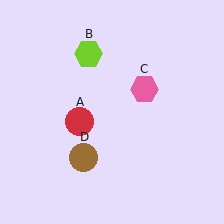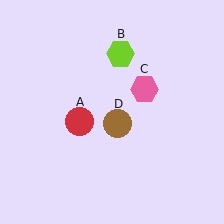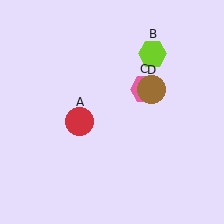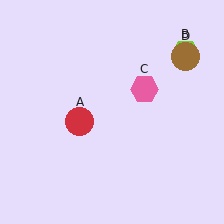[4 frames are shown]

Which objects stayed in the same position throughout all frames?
Red circle (object A) and pink hexagon (object C) remained stationary.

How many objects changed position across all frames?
2 objects changed position: lime hexagon (object B), brown circle (object D).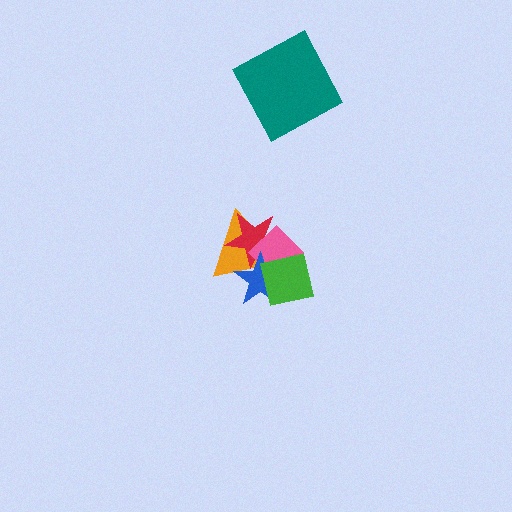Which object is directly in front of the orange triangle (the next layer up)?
The red star is directly in front of the orange triangle.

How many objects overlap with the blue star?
4 objects overlap with the blue star.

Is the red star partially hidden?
Yes, it is partially covered by another shape.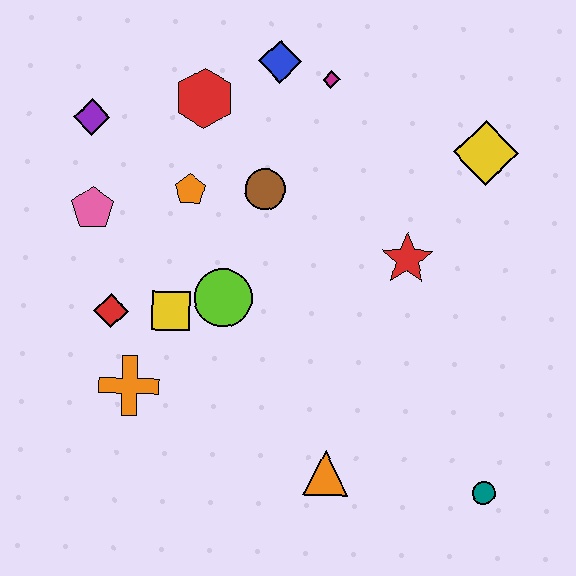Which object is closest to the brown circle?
The orange pentagon is closest to the brown circle.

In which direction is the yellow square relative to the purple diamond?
The yellow square is below the purple diamond.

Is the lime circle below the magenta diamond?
Yes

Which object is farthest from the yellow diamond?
The orange cross is farthest from the yellow diamond.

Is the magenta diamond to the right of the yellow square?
Yes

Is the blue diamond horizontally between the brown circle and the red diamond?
No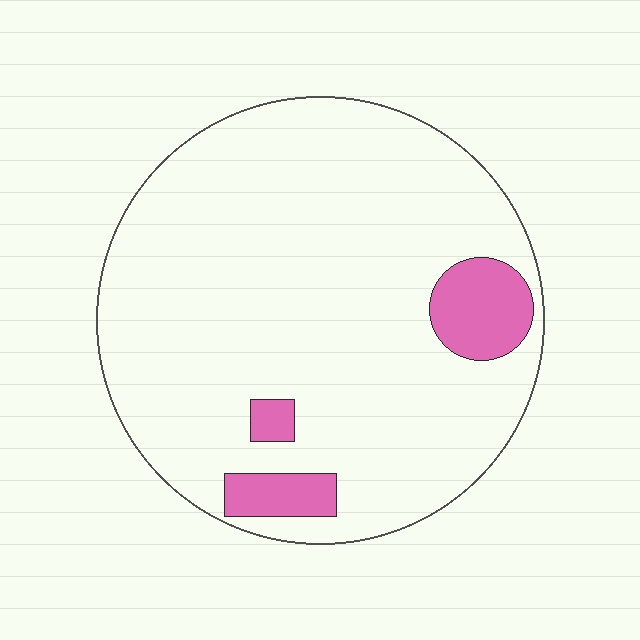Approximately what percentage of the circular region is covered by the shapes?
Approximately 10%.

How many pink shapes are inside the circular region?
3.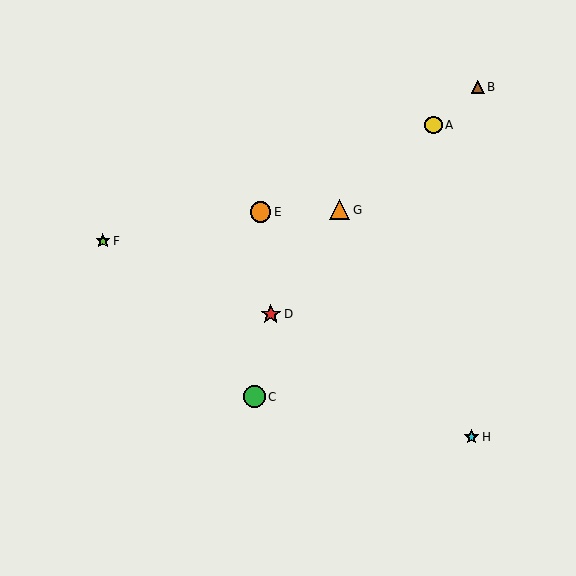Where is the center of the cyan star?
The center of the cyan star is at (471, 437).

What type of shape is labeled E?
Shape E is an orange circle.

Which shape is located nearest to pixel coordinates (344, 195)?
The orange triangle (labeled G) at (340, 210) is nearest to that location.